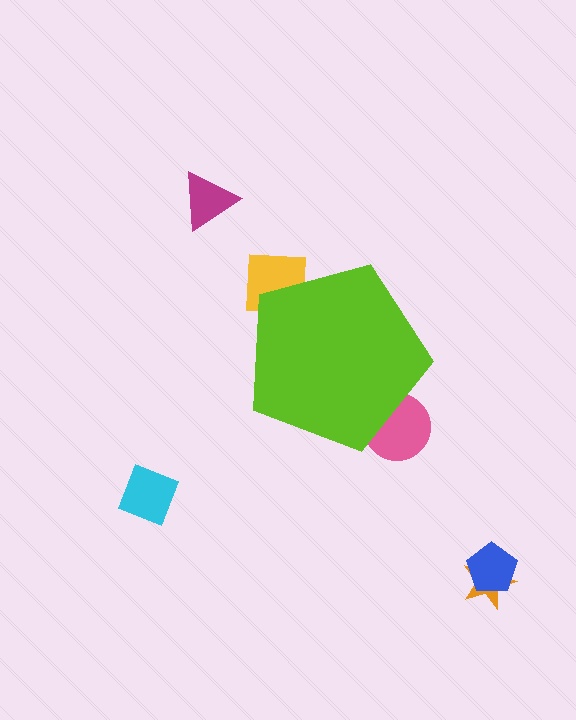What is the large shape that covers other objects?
A lime pentagon.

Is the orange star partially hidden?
No, the orange star is fully visible.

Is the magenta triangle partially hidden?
No, the magenta triangle is fully visible.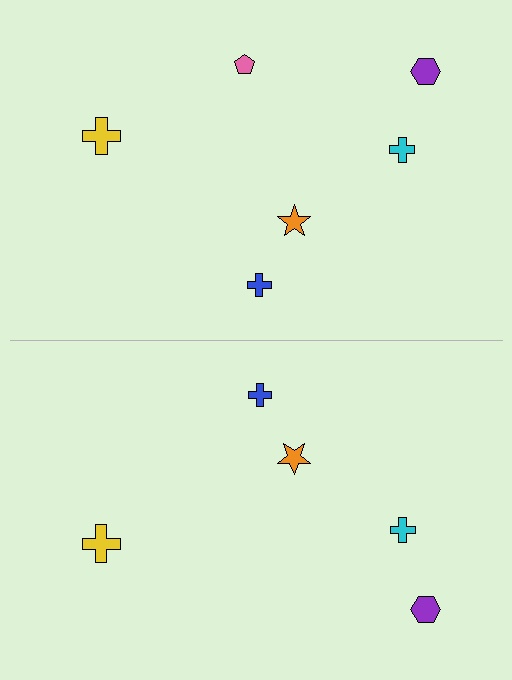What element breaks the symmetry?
A pink pentagon is missing from the bottom side.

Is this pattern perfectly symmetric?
No, the pattern is not perfectly symmetric. A pink pentagon is missing from the bottom side.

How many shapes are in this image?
There are 11 shapes in this image.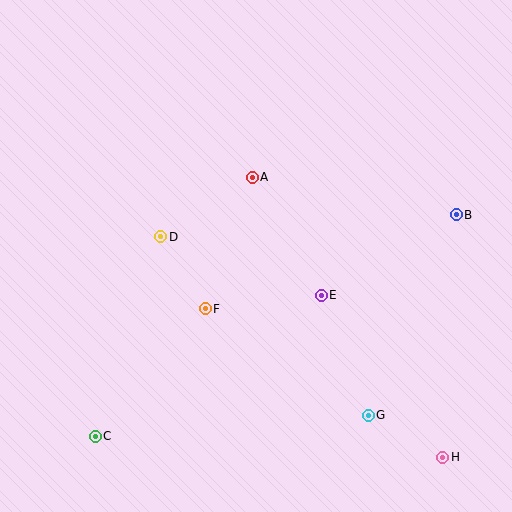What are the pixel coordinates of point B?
Point B is at (456, 215).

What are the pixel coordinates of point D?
Point D is at (161, 237).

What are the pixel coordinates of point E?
Point E is at (321, 295).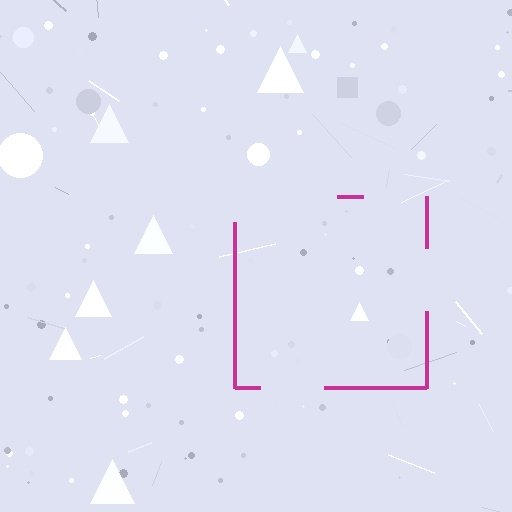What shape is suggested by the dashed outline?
The dashed outline suggests a square.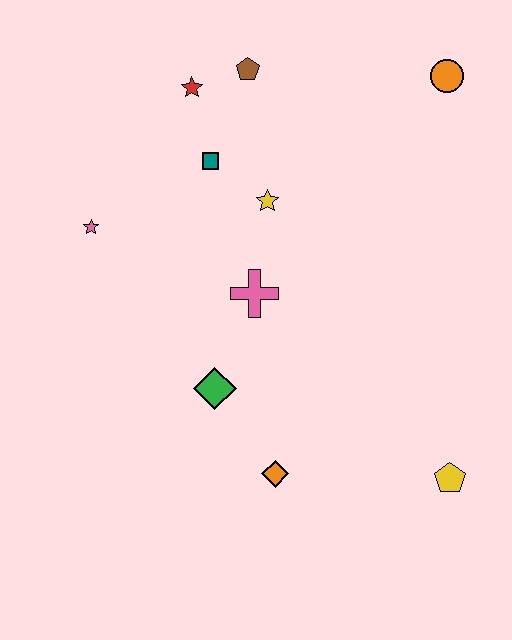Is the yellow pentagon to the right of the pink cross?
Yes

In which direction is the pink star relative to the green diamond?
The pink star is above the green diamond.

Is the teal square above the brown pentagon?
No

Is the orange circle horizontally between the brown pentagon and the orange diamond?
No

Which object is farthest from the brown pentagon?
The yellow pentagon is farthest from the brown pentagon.